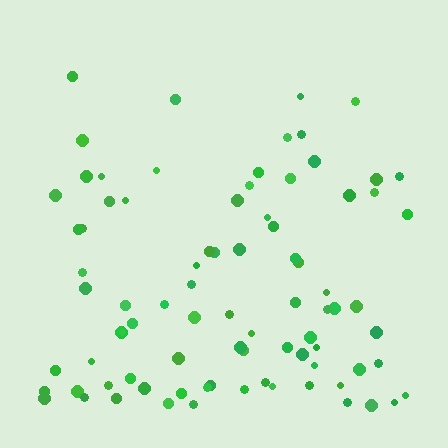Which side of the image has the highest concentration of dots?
The bottom.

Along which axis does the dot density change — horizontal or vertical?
Vertical.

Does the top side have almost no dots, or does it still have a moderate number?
Still a moderate number, just noticeably fewer than the bottom.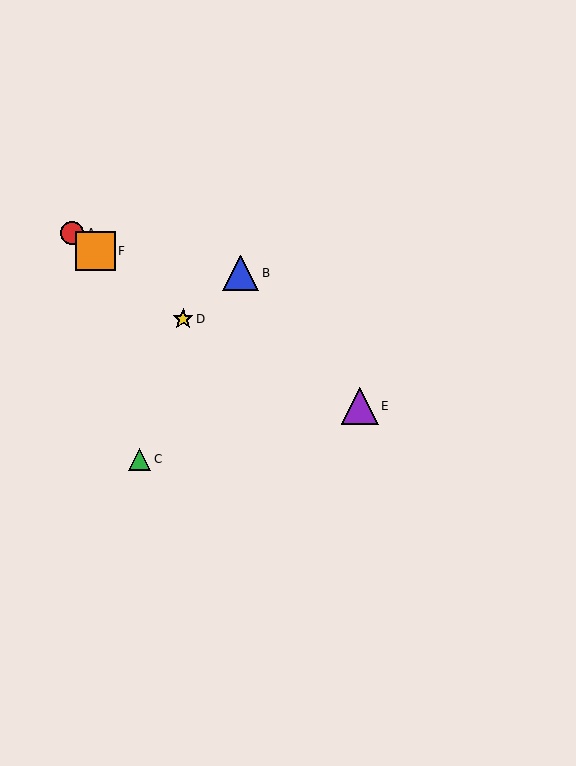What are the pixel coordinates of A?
Object A is at (72, 233).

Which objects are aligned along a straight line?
Objects A, D, F are aligned along a straight line.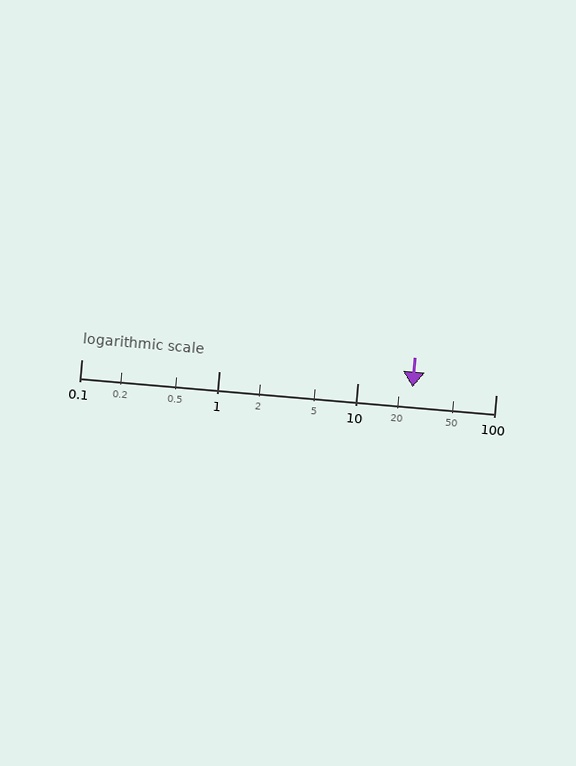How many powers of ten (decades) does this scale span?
The scale spans 3 decades, from 0.1 to 100.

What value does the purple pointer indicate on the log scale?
The pointer indicates approximately 25.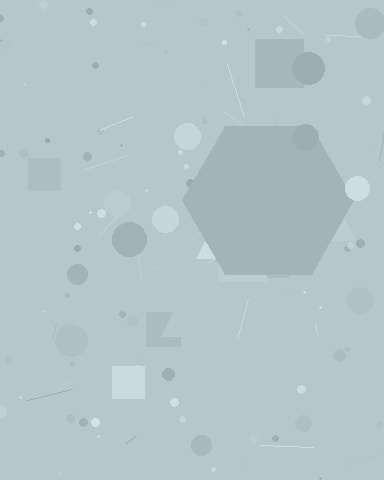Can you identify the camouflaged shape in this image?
The camouflaged shape is a hexagon.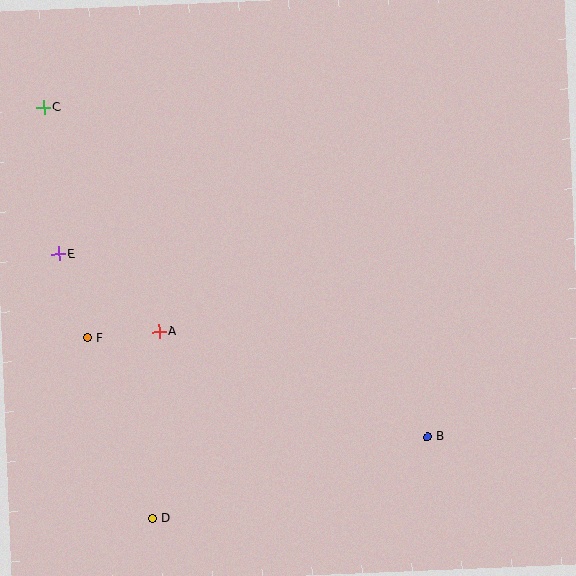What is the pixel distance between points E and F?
The distance between E and F is 89 pixels.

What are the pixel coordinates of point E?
Point E is at (59, 254).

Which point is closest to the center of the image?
Point A at (159, 331) is closest to the center.